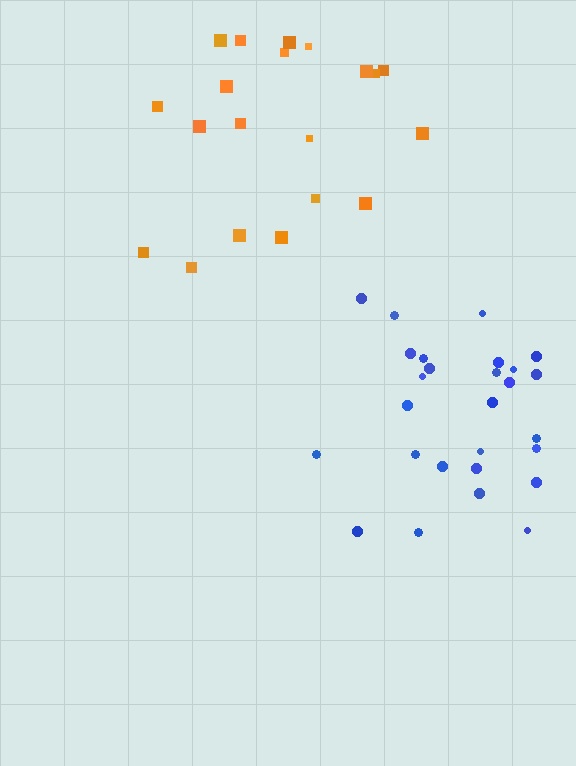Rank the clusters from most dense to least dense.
blue, orange.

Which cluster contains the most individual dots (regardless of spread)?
Blue (27).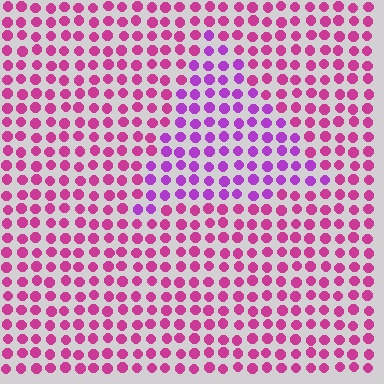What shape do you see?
I see a triangle.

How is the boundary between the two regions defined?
The boundary is defined purely by a slight shift in hue (about 33 degrees). Spacing, size, and orientation are identical on both sides.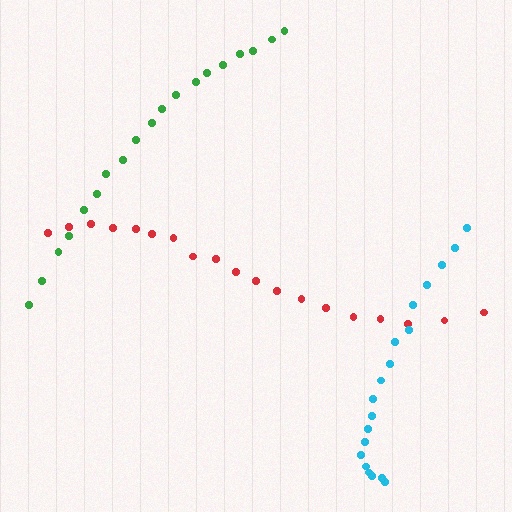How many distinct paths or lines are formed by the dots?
There are 3 distinct paths.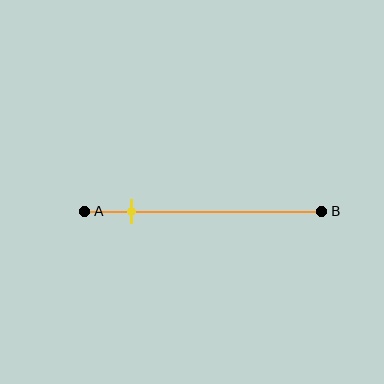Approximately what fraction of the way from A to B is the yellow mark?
The yellow mark is approximately 20% of the way from A to B.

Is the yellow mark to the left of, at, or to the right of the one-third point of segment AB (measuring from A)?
The yellow mark is to the left of the one-third point of segment AB.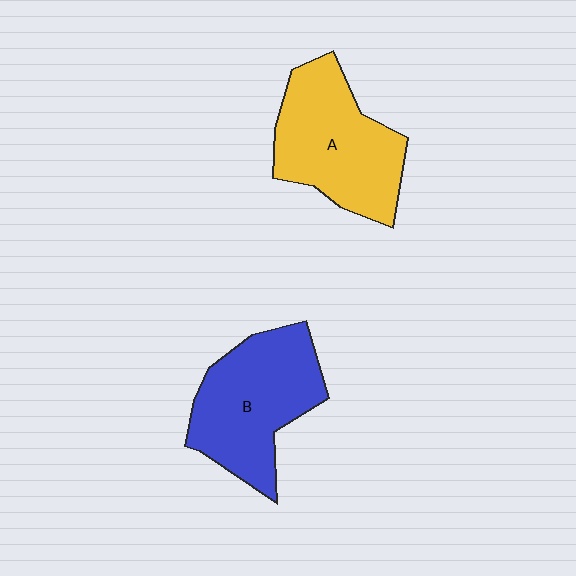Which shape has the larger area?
Shape B (blue).